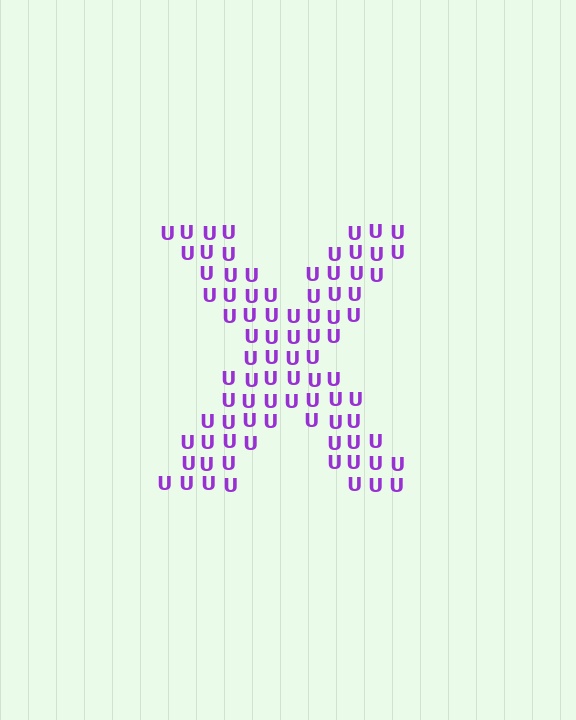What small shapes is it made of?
It is made of small letter U's.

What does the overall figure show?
The overall figure shows the letter X.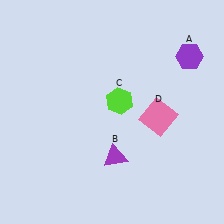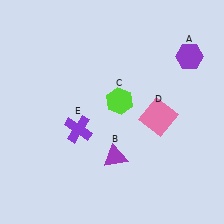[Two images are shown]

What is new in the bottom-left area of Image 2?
A purple cross (E) was added in the bottom-left area of Image 2.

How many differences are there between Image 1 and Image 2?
There is 1 difference between the two images.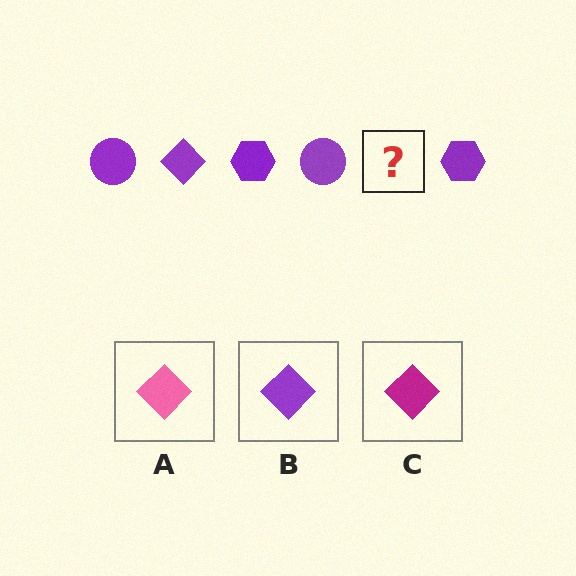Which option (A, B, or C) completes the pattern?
B.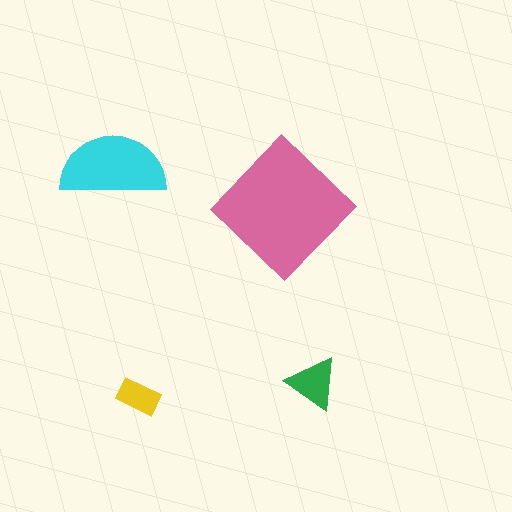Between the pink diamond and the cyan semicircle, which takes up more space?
The pink diamond.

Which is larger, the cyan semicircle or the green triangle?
The cyan semicircle.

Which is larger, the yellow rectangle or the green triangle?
The green triangle.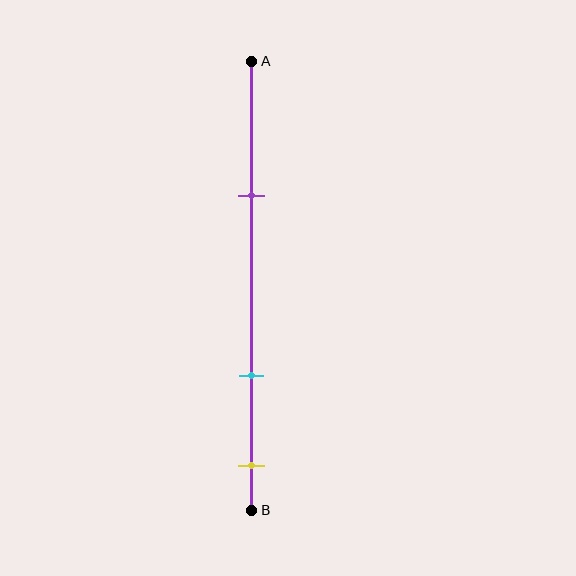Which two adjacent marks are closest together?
The cyan and yellow marks are the closest adjacent pair.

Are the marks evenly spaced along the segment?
No, the marks are not evenly spaced.